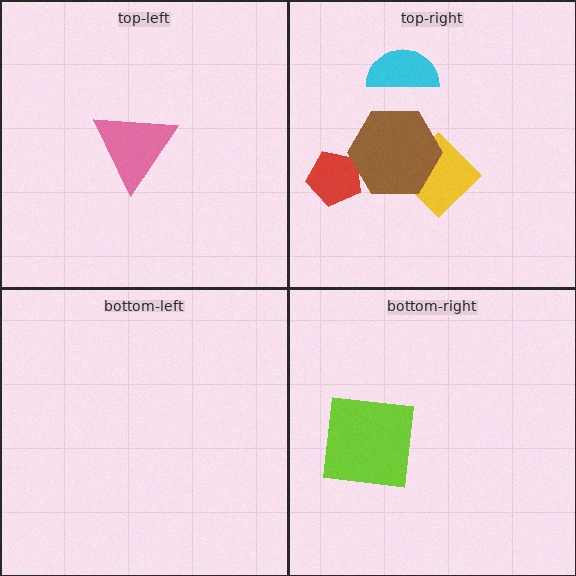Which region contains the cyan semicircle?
The top-right region.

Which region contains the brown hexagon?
The top-right region.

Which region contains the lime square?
The bottom-right region.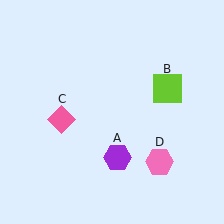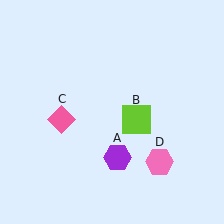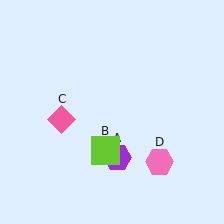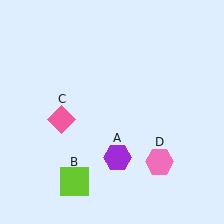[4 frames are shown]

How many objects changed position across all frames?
1 object changed position: lime square (object B).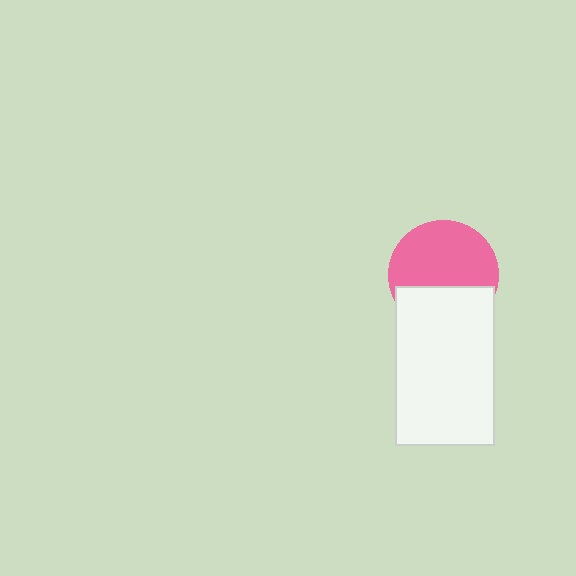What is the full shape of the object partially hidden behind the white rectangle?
The partially hidden object is a pink circle.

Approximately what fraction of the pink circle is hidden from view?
Roughly 37% of the pink circle is hidden behind the white rectangle.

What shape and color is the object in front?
The object in front is a white rectangle.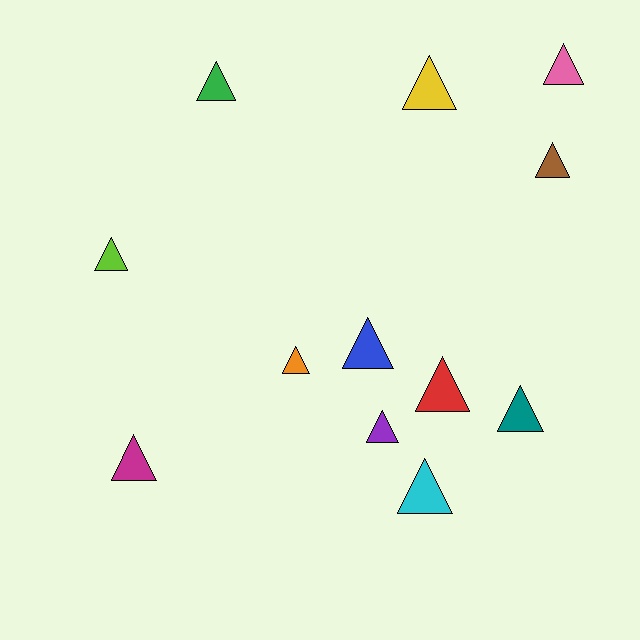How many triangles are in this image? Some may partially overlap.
There are 12 triangles.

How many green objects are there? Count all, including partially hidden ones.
There is 1 green object.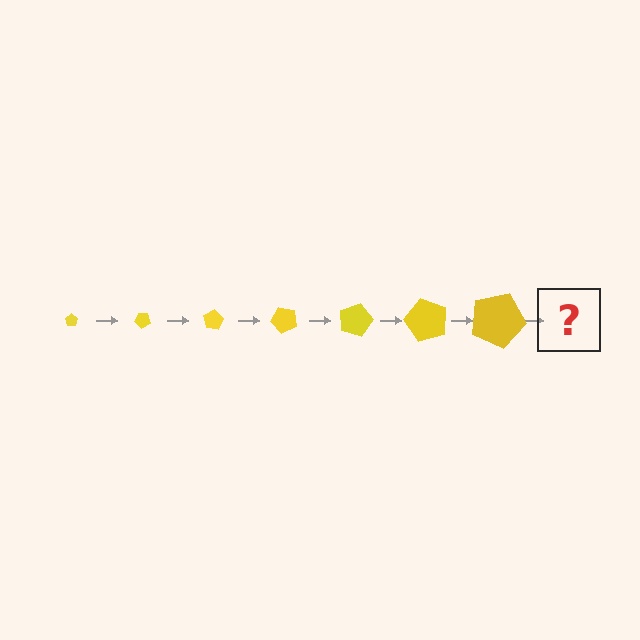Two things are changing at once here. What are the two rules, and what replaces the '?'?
The two rules are that the pentagon grows larger each step and it rotates 40 degrees each step. The '?' should be a pentagon, larger than the previous one and rotated 280 degrees from the start.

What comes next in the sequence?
The next element should be a pentagon, larger than the previous one and rotated 280 degrees from the start.